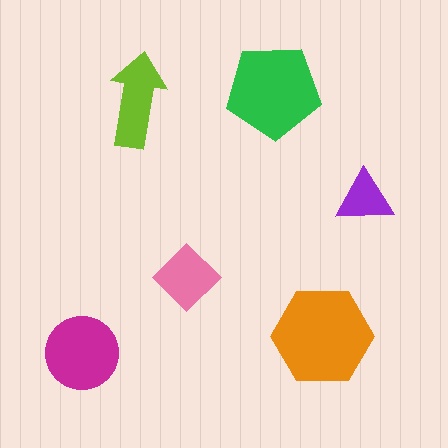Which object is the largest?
The orange hexagon.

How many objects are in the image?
There are 6 objects in the image.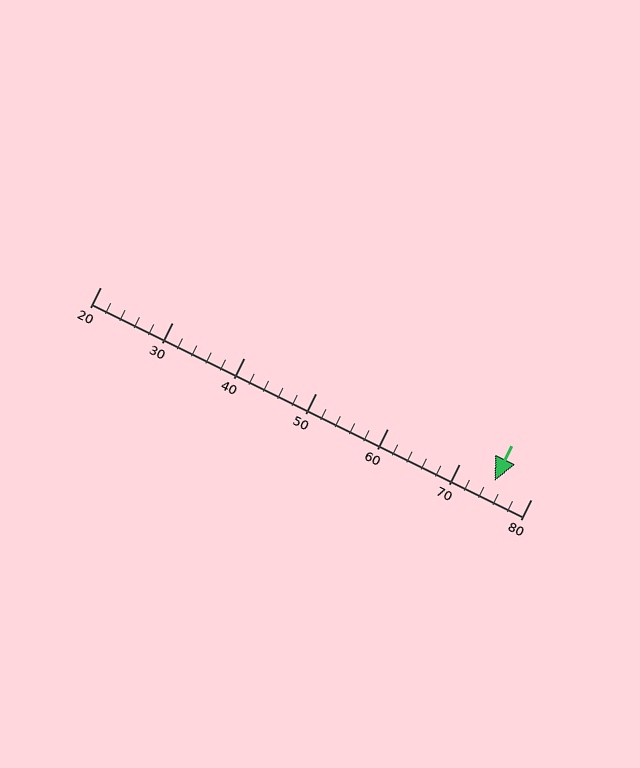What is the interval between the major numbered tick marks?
The major tick marks are spaced 10 units apart.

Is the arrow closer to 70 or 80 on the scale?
The arrow is closer to 70.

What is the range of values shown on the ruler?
The ruler shows values from 20 to 80.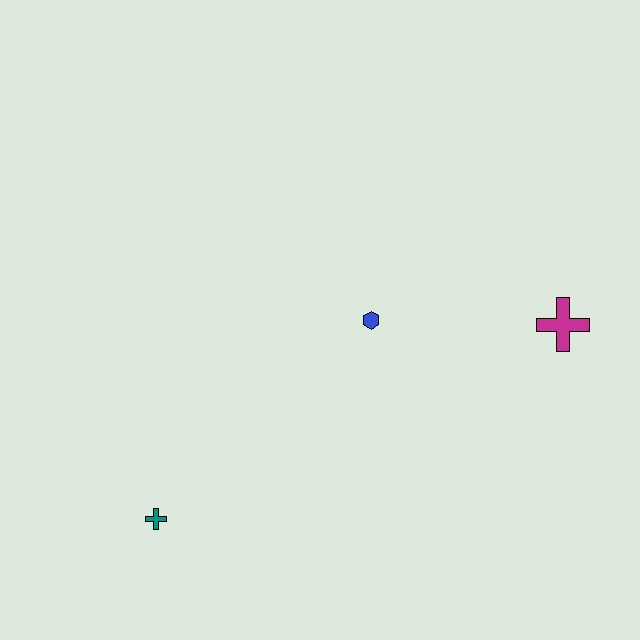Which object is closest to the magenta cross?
The blue hexagon is closest to the magenta cross.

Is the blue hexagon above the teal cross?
Yes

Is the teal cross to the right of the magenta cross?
No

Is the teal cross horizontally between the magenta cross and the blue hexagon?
No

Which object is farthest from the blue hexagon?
The teal cross is farthest from the blue hexagon.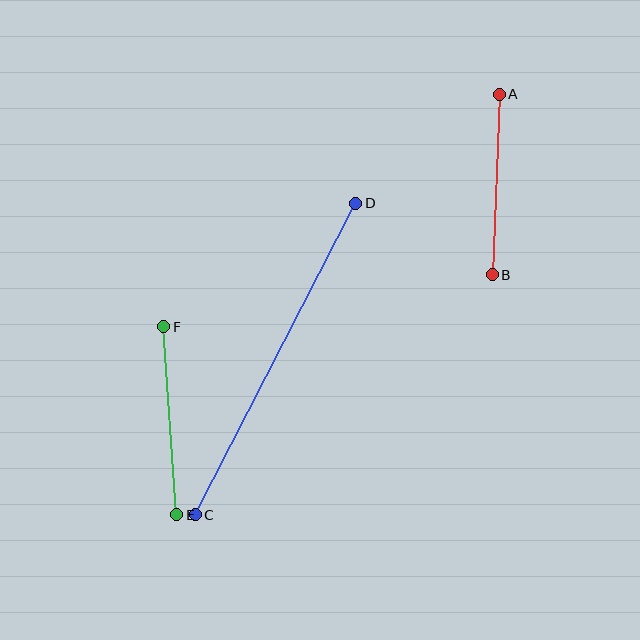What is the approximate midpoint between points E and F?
The midpoint is at approximately (170, 421) pixels.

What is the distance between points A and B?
The distance is approximately 180 pixels.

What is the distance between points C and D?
The distance is approximately 350 pixels.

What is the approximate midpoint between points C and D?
The midpoint is at approximately (275, 359) pixels.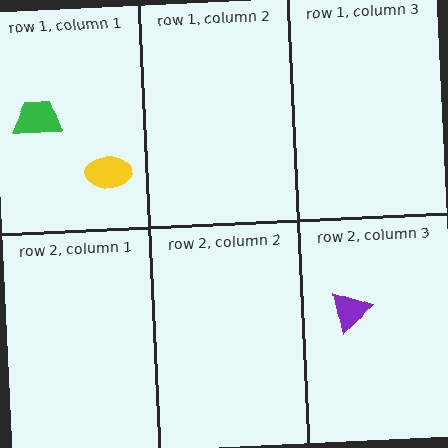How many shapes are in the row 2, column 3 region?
1.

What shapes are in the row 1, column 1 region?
The yellow ellipse, the green trapezoid.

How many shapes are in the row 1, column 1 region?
2.